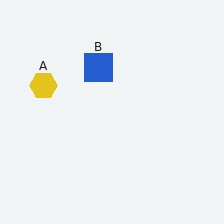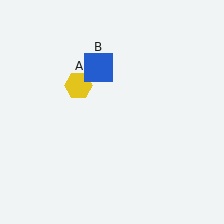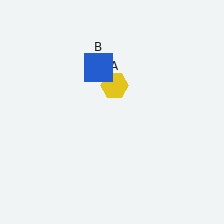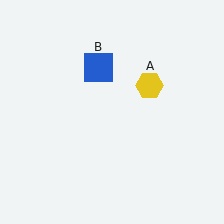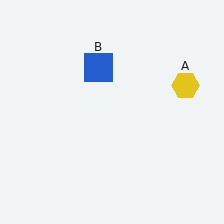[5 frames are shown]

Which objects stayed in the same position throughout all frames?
Blue square (object B) remained stationary.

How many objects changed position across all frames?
1 object changed position: yellow hexagon (object A).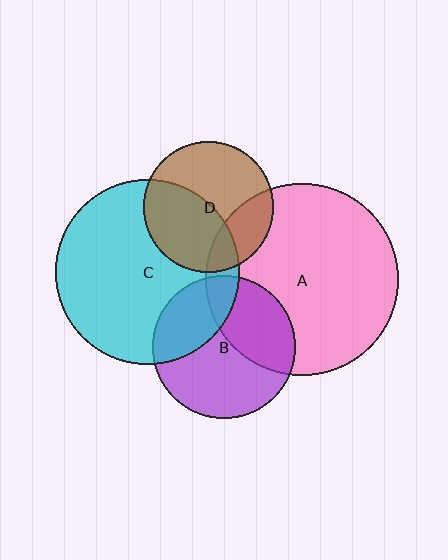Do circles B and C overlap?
Yes.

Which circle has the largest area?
Circle A (pink).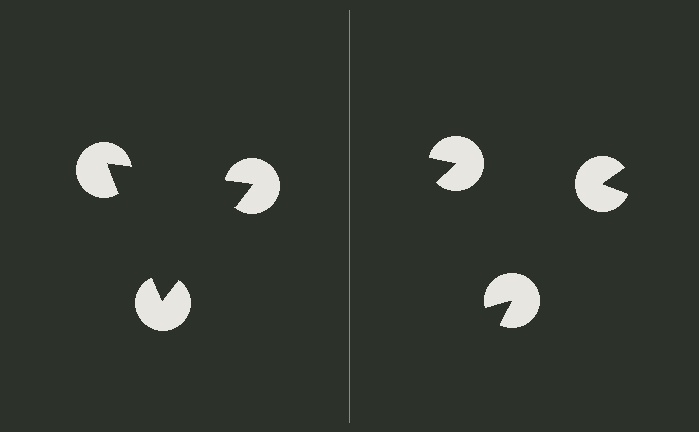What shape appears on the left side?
An illusory triangle.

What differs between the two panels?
The pac-man discs are positioned identically on both sides; only the wedge orientations differ. On the left they align to a triangle; on the right they are misaligned.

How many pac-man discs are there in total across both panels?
6 — 3 on each side.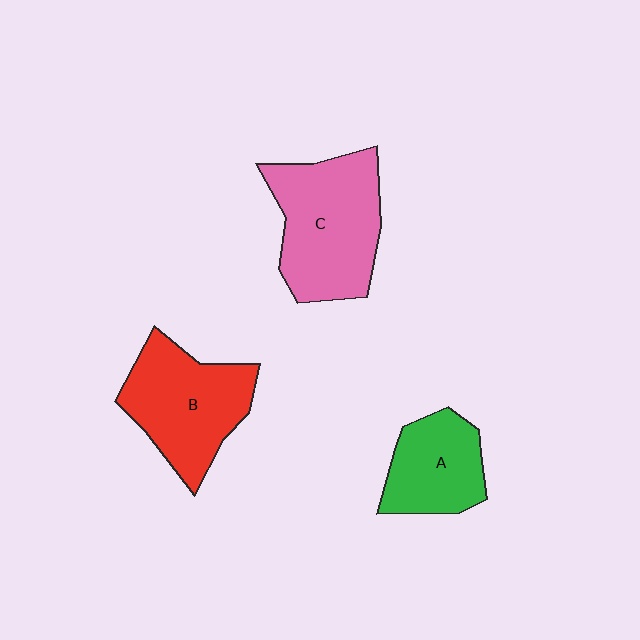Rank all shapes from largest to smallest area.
From largest to smallest: C (pink), B (red), A (green).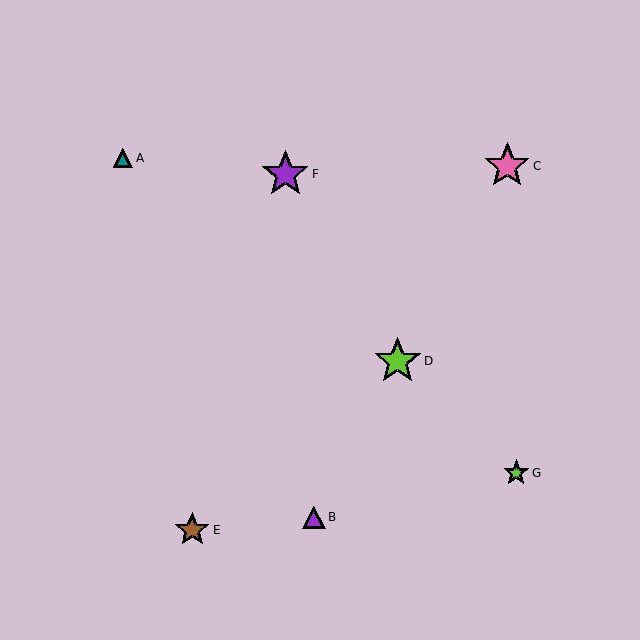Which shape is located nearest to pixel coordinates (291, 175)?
The purple star (labeled F) at (285, 174) is nearest to that location.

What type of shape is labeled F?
Shape F is a purple star.